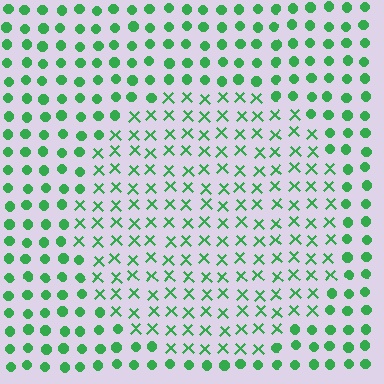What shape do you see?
I see a circle.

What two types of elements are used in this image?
The image uses X marks inside the circle region and circles outside it.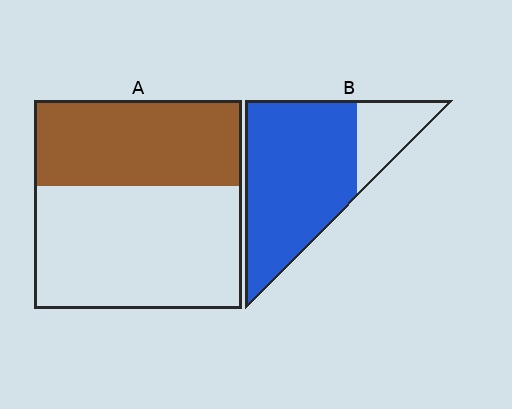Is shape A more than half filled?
No.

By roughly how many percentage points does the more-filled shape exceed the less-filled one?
By roughly 40 percentage points (B over A).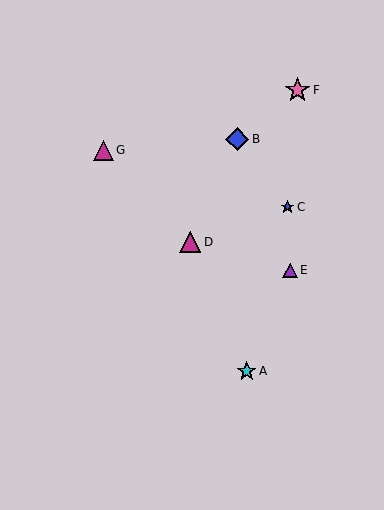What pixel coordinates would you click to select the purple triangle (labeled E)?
Click at (290, 270) to select the purple triangle E.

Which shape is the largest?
The pink star (labeled F) is the largest.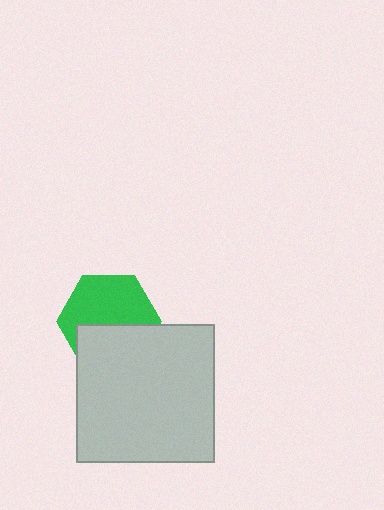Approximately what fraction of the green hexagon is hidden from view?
Roughly 43% of the green hexagon is hidden behind the light gray square.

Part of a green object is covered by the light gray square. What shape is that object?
It is a hexagon.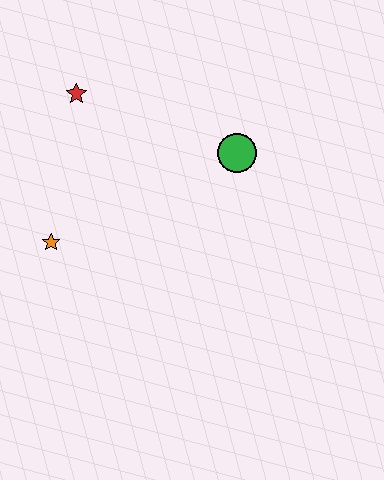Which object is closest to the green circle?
The red star is closest to the green circle.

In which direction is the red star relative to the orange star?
The red star is above the orange star.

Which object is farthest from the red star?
The green circle is farthest from the red star.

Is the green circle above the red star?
No